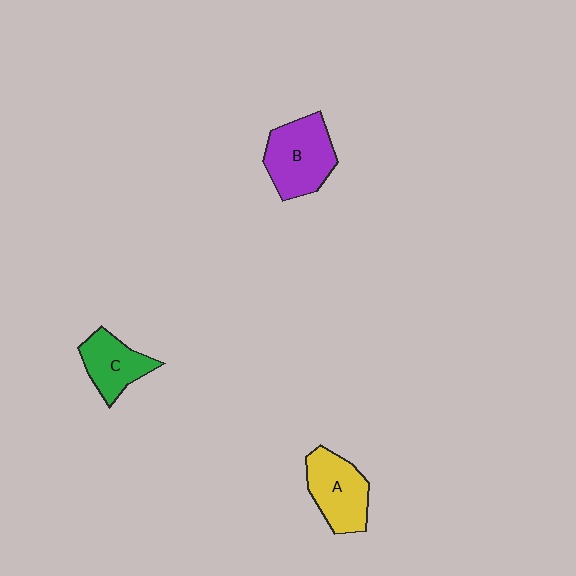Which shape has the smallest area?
Shape C (green).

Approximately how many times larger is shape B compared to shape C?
Approximately 1.4 times.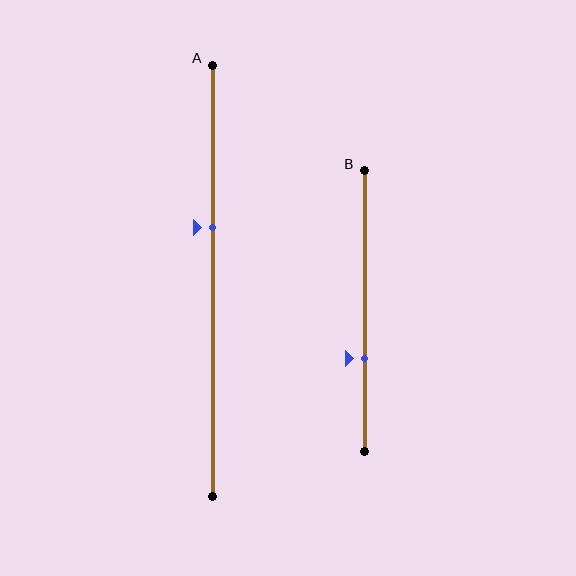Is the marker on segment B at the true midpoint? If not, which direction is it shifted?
No, the marker on segment B is shifted downward by about 17% of the segment length.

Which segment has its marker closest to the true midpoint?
Segment A has its marker closest to the true midpoint.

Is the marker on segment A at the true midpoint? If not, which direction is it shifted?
No, the marker on segment A is shifted upward by about 12% of the segment length.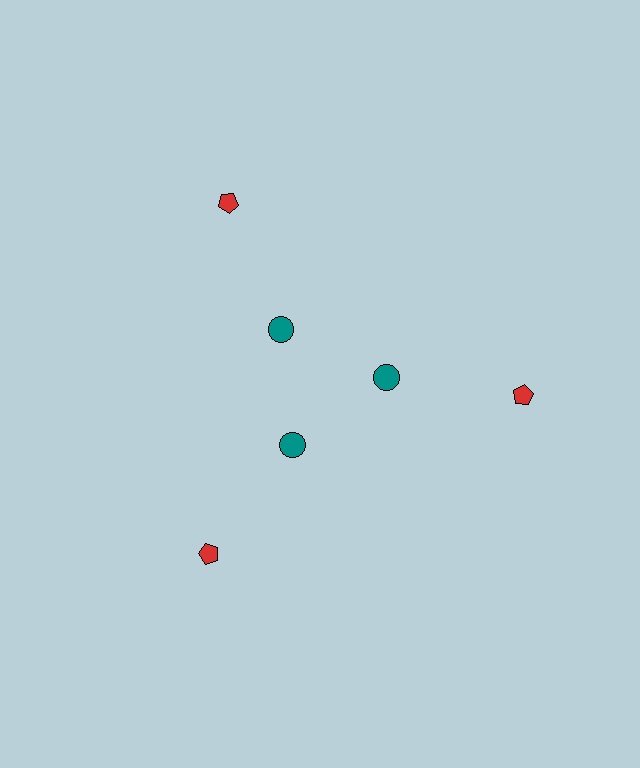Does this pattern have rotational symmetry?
Yes, this pattern has 3-fold rotational symmetry. It looks the same after rotating 120 degrees around the center.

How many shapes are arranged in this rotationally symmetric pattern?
There are 6 shapes, arranged in 3 groups of 2.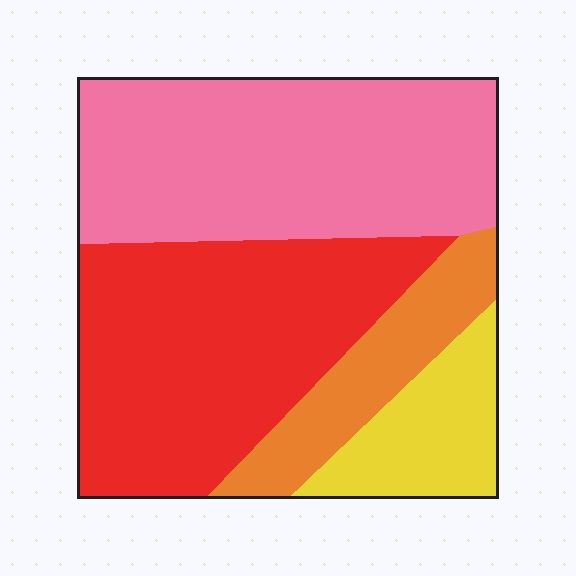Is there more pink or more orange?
Pink.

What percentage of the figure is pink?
Pink covers around 40% of the figure.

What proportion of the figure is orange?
Orange covers around 15% of the figure.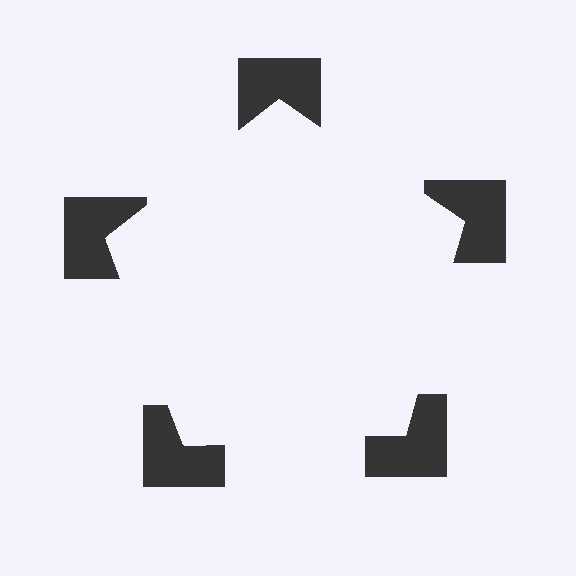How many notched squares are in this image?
There are 5 — one at each vertex of the illusory pentagon.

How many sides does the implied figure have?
5 sides.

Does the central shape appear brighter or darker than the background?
It typically appears slightly brighter than the background, even though no actual brightness change is drawn.